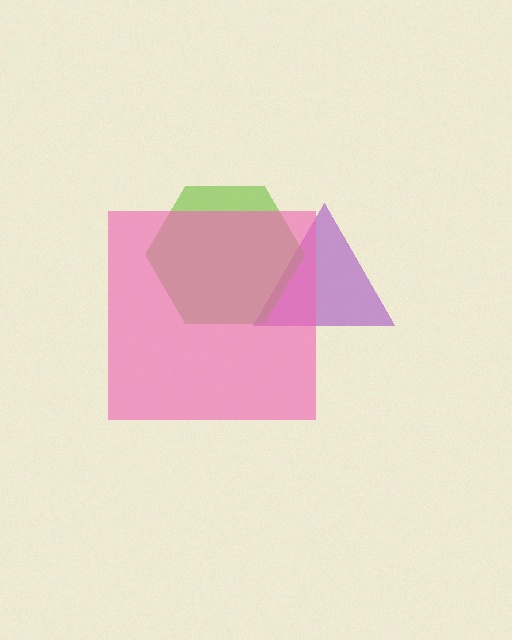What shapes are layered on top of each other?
The layered shapes are: a purple triangle, a lime hexagon, a pink square.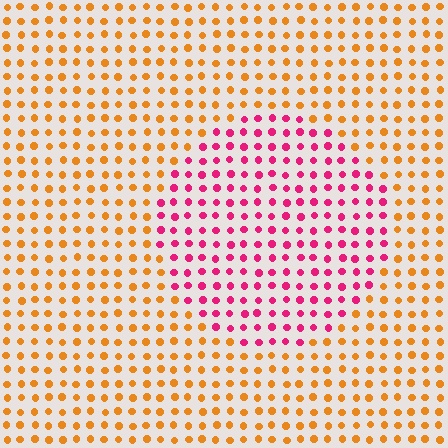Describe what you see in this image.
The image is filled with small orange elements in a uniform arrangement. A circle-shaped region is visible where the elements are tinted to a slightly different hue, forming a subtle color boundary.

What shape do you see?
I see a circle.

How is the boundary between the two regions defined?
The boundary is defined purely by a slight shift in hue (about 60 degrees). Spacing, size, and orientation are identical on both sides.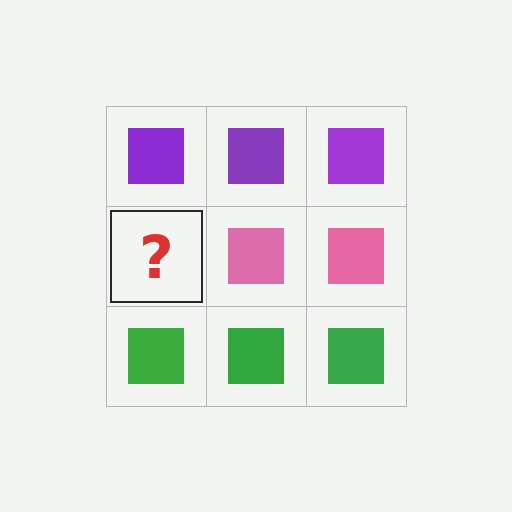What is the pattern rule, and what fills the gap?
The rule is that each row has a consistent color. The gap should be filled with a pink square.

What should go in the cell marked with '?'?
The missing cell should contain a pink square.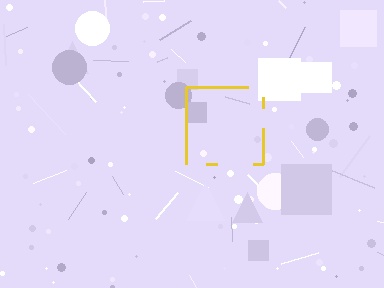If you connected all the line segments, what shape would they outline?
They would outline a square.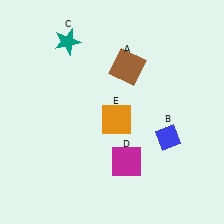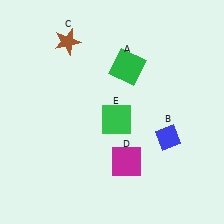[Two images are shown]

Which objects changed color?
A changed from brown to green. C changed from teal to brown. E changed from orange to green.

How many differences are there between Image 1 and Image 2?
There are 3 differences between the two images.